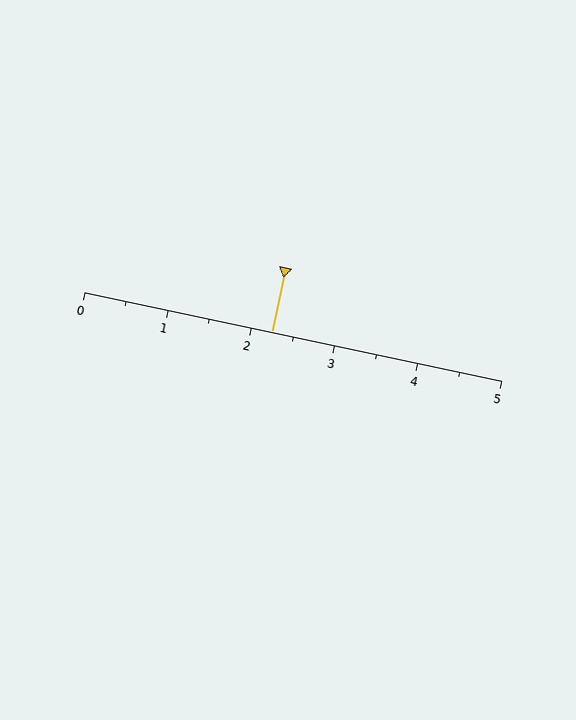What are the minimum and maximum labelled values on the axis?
The axis runs from 0 to 5.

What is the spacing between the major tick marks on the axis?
The major ticks are spaced 1 apart.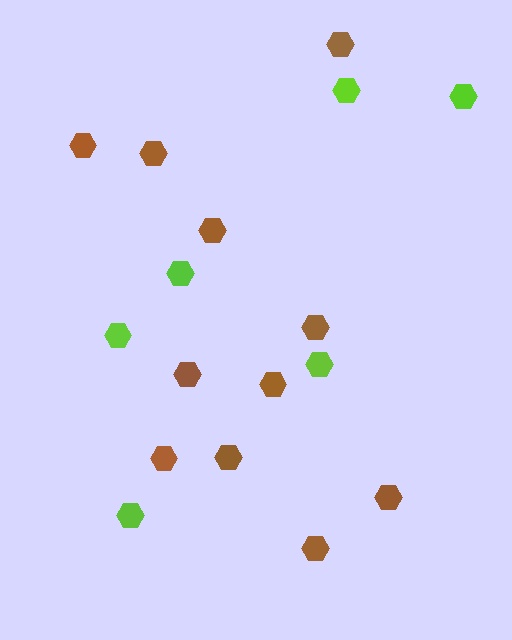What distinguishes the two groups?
There are 2 groups: one group of brown hexagons (11) and one group of lime hexagons (6).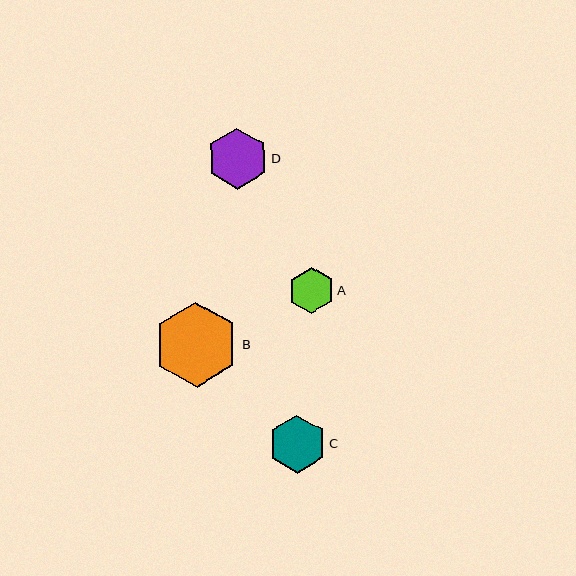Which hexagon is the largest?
Hexagon B is the largest with a size of approximately 84 pixels.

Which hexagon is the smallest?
Hexagon A is the smallest with a size of approximately 46 pixels.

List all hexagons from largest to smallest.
From largest to smallest: B, D, C, A.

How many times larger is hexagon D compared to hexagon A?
Hexagon D is approximately 1.3 times the size of hexagon A.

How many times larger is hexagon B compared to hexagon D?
Hexagon B is approximately 1.4 times the size of hexagon D.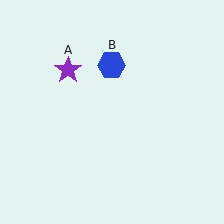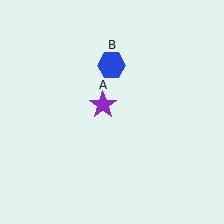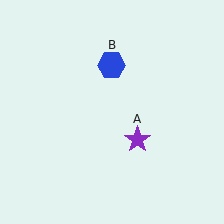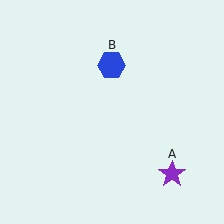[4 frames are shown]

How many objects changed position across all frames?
1 object changed position: purple star (object A).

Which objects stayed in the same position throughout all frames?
Blue hexagon (object B) remained stationary.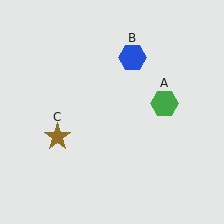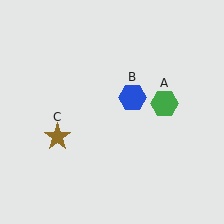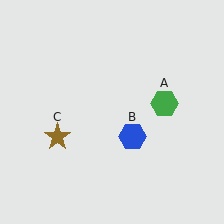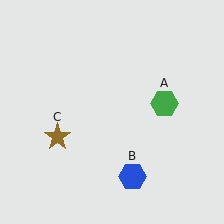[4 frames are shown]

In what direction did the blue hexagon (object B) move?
The blue hexagon (object B) moved down.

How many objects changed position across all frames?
1 object changed position: blue hexagon (object B).